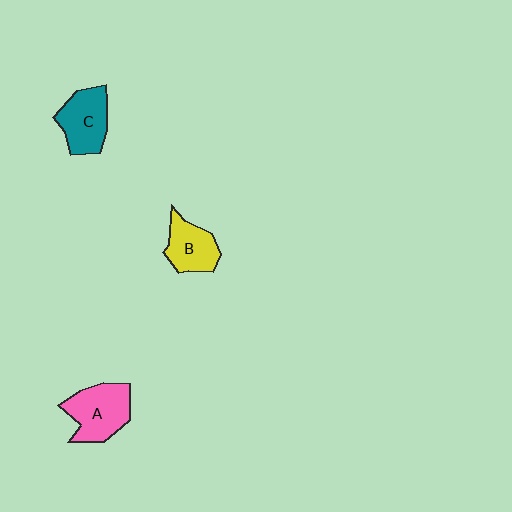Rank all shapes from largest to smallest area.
From largest to smallest: A (pink), C (teal), B (yellow).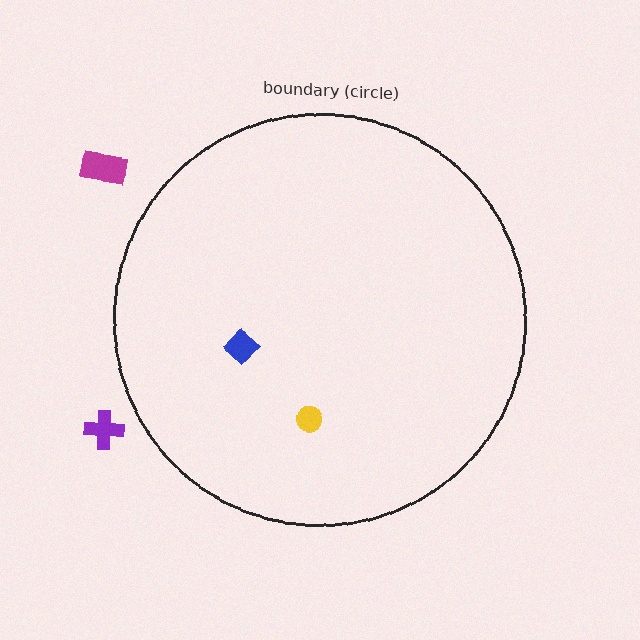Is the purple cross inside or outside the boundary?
Outside.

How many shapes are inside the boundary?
2 inside, 2 outside.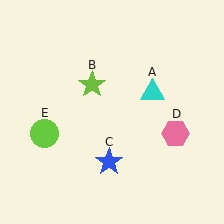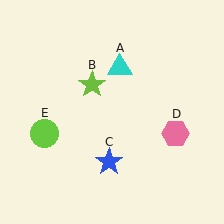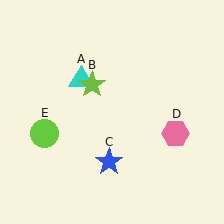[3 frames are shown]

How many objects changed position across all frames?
1 object changed position: cyan triangle (object A).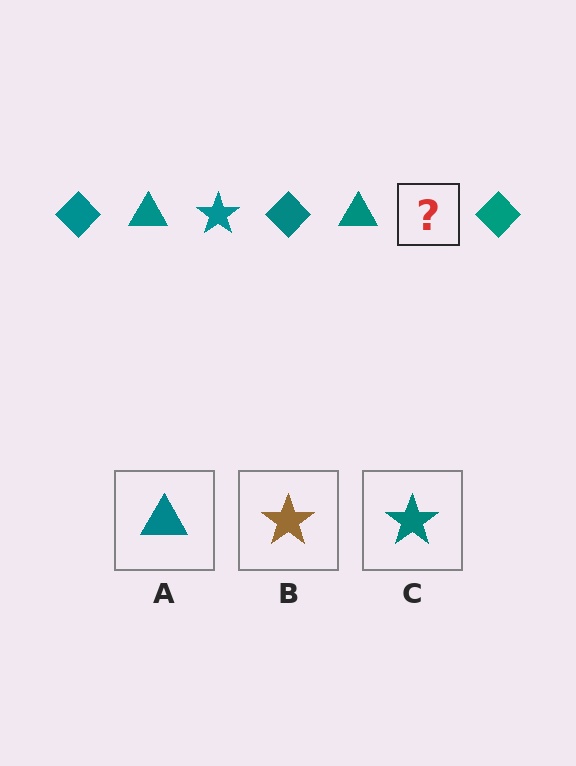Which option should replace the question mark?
Option C.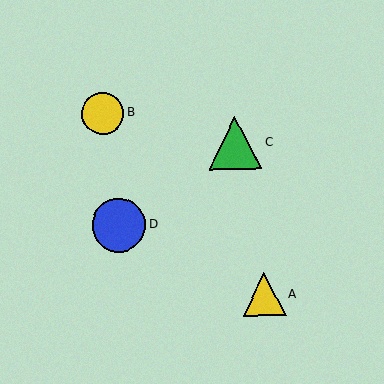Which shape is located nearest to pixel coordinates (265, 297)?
The yellow triangle (labeled A) at (264, 295) is nearest to that location.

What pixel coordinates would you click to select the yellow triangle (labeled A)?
Click at (264, 295) to select the yellow triangle A.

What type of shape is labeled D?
Shape D is a blue circle.